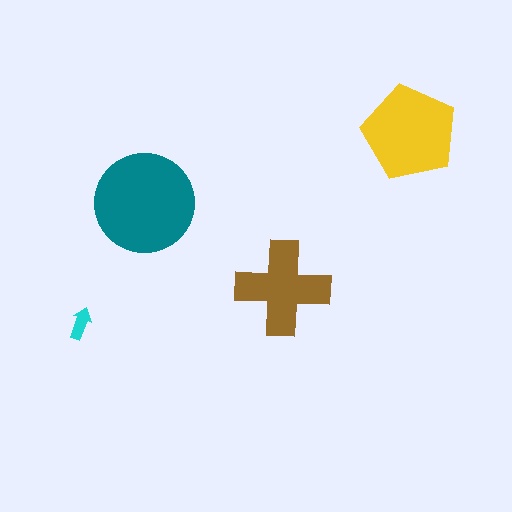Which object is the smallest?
The cyan arrow.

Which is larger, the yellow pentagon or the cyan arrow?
The yellow pentagon.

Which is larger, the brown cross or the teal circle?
The teal circle.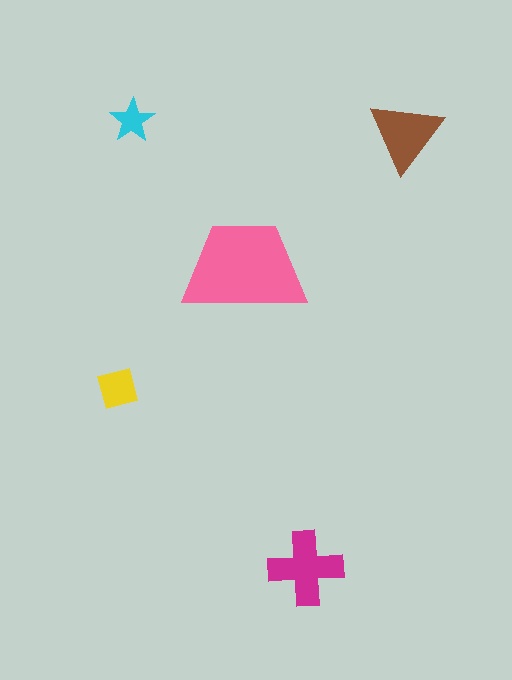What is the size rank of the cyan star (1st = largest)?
5th.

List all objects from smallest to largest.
The cyan star, the yellow square, the brown triangle, the magenta cross, the pink trapezoid.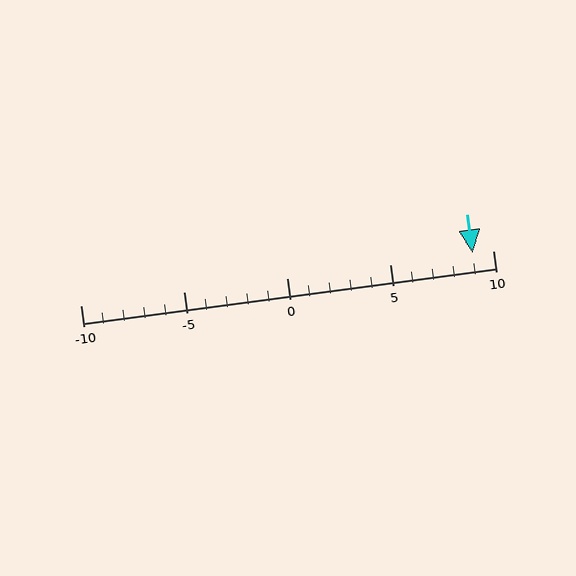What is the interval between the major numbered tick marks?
The major tick marks are spaced 5 units apart.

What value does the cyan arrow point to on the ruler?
The cyan arrow points to approximately 9.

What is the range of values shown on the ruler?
The ruler shows values from -10 to 10.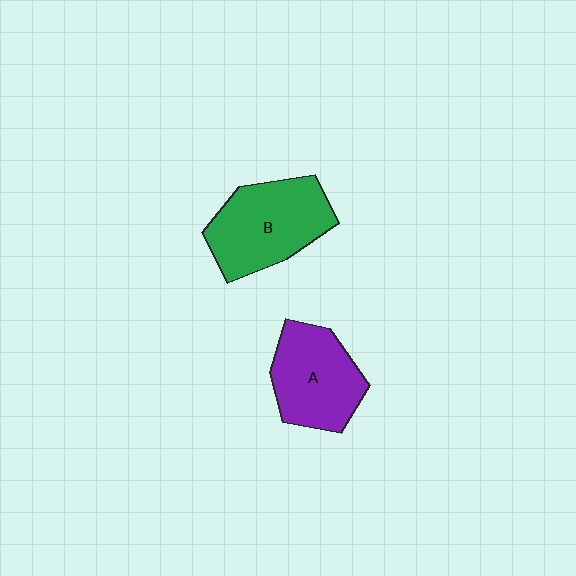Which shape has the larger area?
Shape B (green).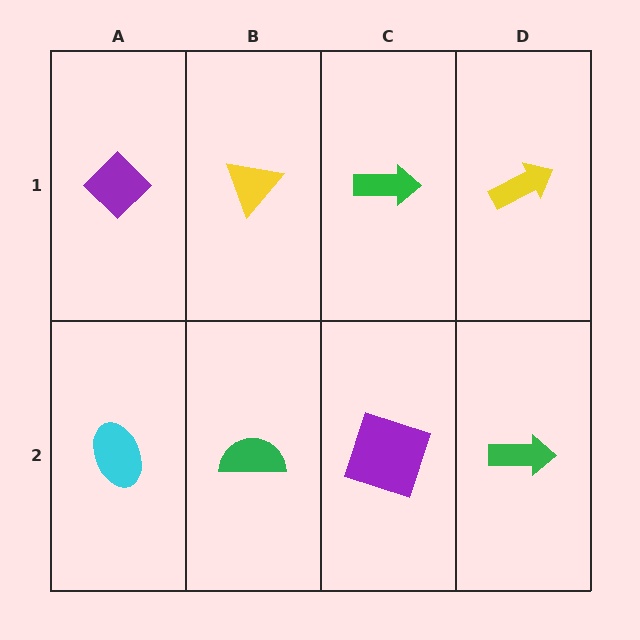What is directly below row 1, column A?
A cyan ellipse.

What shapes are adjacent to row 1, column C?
A purple square (row 2, column C), a yellow triangle (row 1, column B), a yellow arrow (row 1, column D).